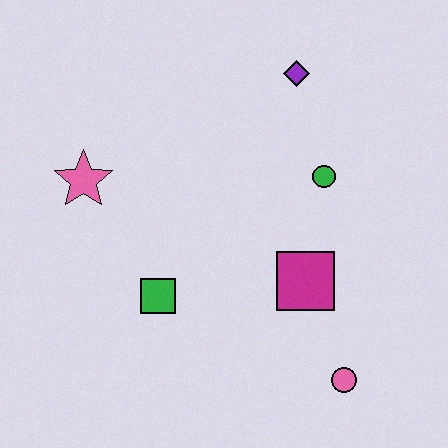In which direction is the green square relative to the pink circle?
The green square is to the left of the pink circle.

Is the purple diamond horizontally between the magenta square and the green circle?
No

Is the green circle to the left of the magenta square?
No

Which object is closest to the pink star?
The green square is closest to the pink star.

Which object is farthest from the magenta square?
The pink star is farthest from the magenta square.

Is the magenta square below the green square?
No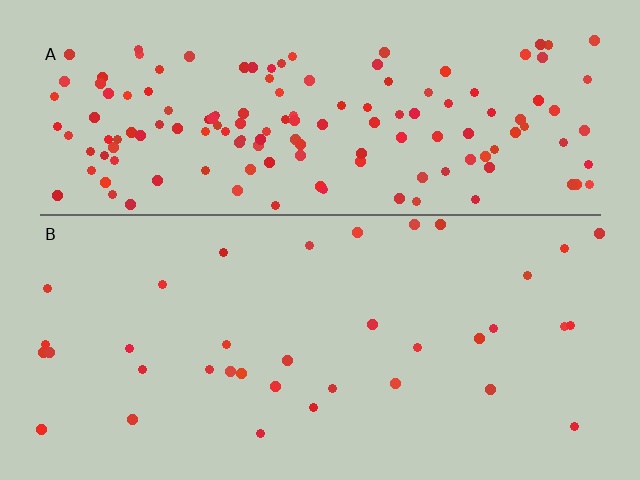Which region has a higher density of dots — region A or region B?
A (the top).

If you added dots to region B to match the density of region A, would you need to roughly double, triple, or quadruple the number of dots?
Approximately quadruple.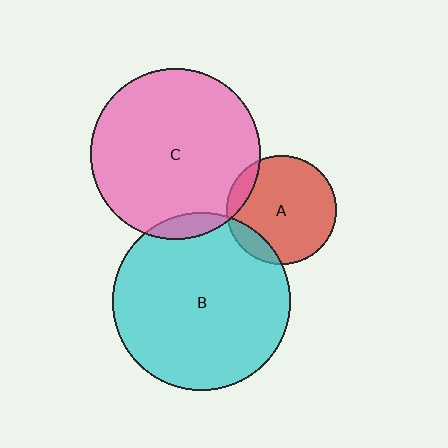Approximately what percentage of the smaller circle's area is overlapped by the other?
Approximately 10%.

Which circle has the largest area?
Circle B (cyan).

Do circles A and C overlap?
Yes.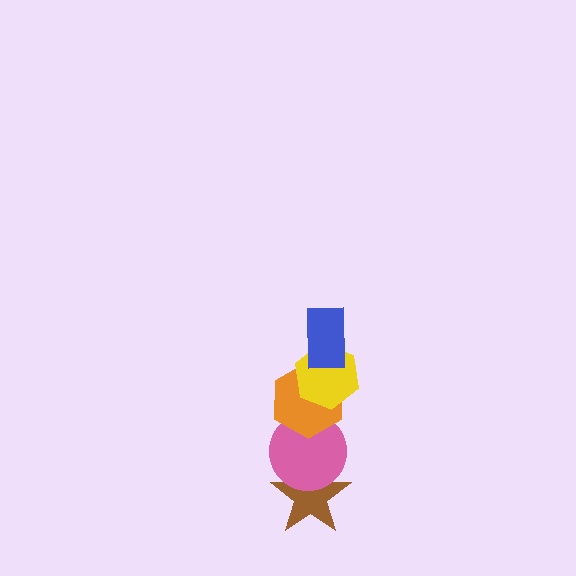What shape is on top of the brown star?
The pink circle is on top of the brown star.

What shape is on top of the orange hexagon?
The yellow hexagon is on top of the orange hexagon.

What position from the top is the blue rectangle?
The blue rectangle is 1st from the top.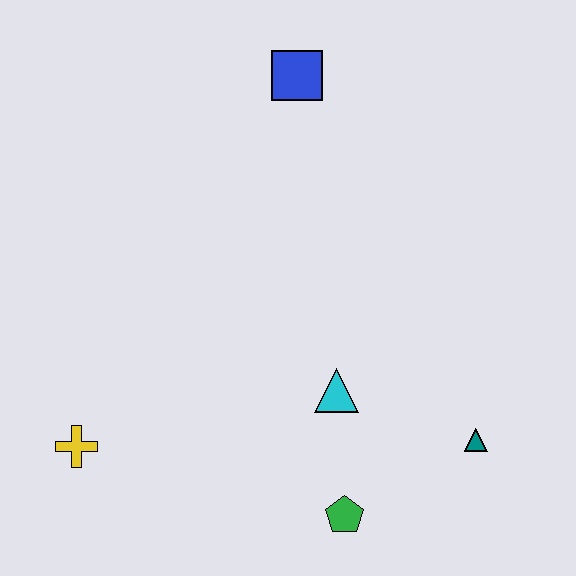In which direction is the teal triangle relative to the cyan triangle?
The teal triangle is to the right of the cyan triangle.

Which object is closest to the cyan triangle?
The green pentagon is closest to the cyan triangle.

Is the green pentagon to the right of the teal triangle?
No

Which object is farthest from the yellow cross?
The blue square is farthest from the yellow cross.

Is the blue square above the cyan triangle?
Yes